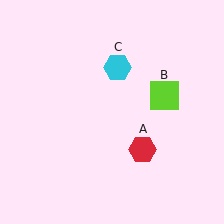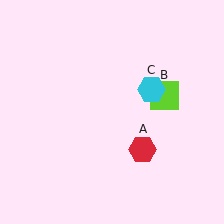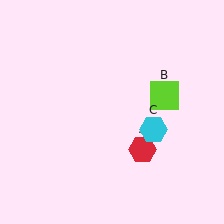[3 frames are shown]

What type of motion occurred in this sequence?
The cyan hexagon (object C) rotated clockwise around the center of the scene.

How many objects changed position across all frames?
1 object changed position: cyan hexagon (object C).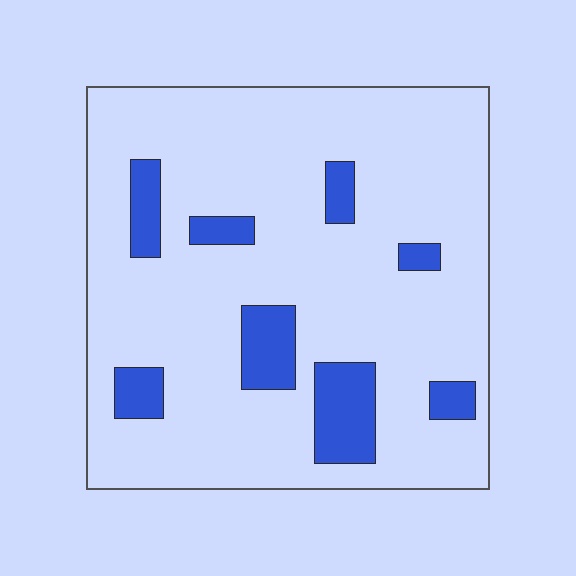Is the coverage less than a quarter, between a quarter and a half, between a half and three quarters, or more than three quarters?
Less than a quarter.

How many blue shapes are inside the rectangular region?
8.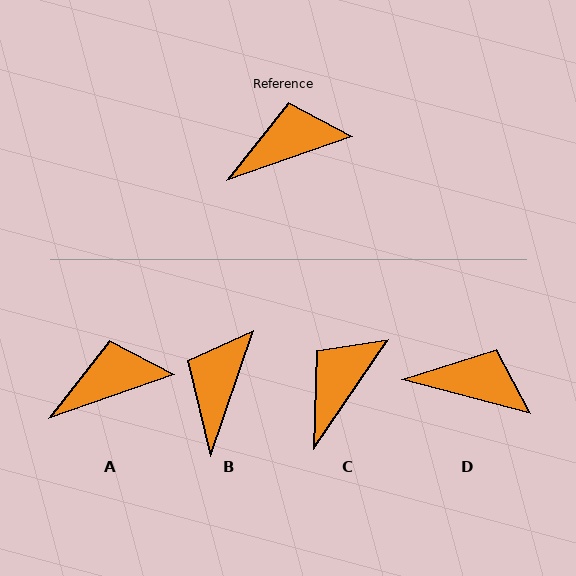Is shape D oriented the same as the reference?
No, it is off by about 34 degrees.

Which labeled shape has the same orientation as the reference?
A.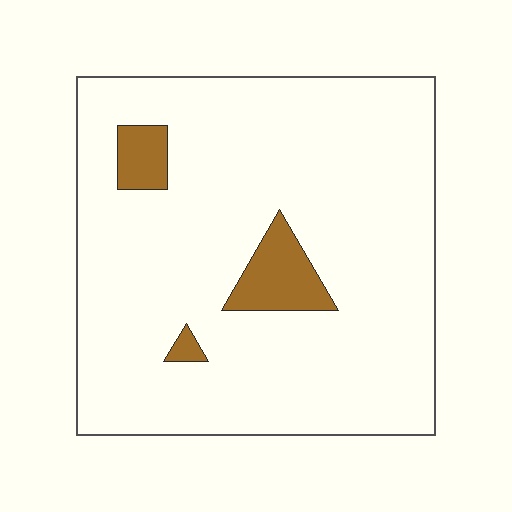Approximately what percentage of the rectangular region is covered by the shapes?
Approximately 10%.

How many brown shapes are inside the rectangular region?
3.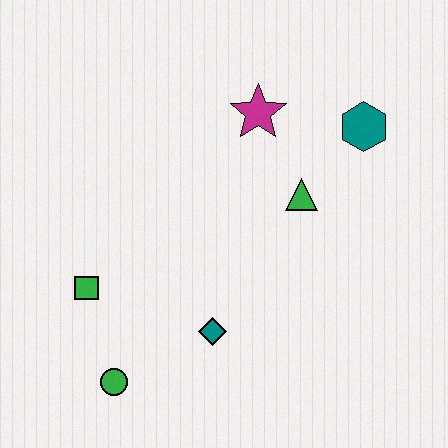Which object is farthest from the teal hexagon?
The green circle is farthest from the teal hexagon.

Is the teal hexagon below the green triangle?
No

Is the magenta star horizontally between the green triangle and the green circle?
Yes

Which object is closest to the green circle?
The green square is closest to the green circle.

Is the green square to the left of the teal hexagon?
Yes